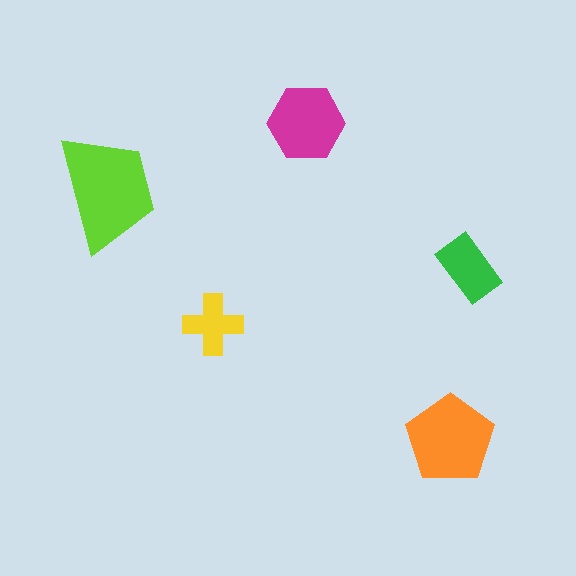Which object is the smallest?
The yellow cross.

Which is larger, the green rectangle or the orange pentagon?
The orange pentagon.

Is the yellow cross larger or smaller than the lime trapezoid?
Smaller.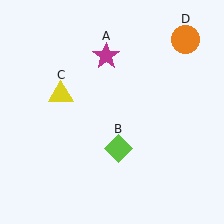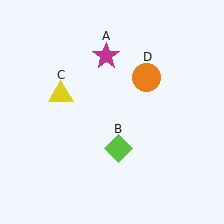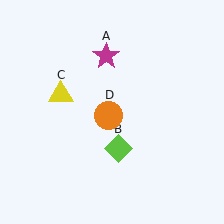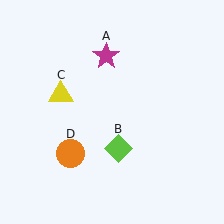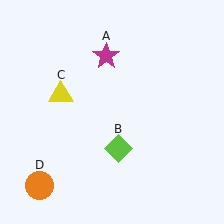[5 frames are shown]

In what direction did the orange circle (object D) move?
The orange circle (object D) moved down and to the left.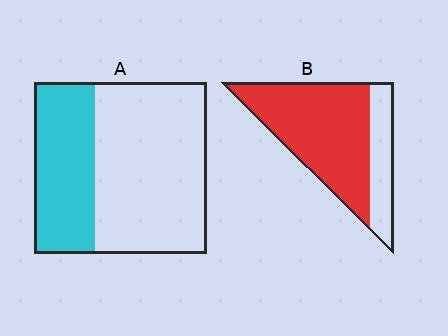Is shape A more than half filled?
No.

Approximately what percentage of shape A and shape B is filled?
A is approximately 35% and B is approximately 75%.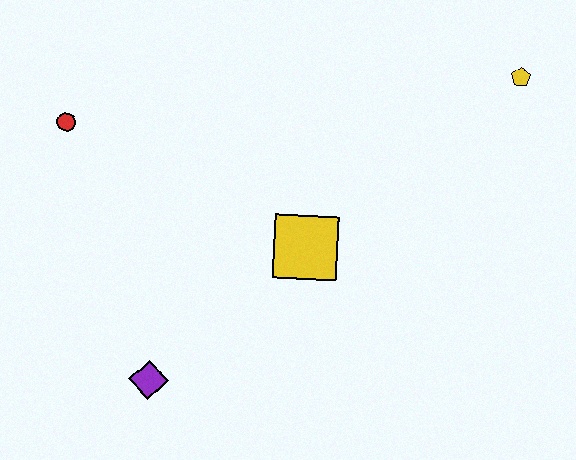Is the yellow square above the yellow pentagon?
No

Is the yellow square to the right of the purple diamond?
Yes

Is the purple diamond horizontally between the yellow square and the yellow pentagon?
No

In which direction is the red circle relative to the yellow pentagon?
The red circle is to the left of the yellow pentagon.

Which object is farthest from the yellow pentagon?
The purple diamond is farthest from the yellow pentagon.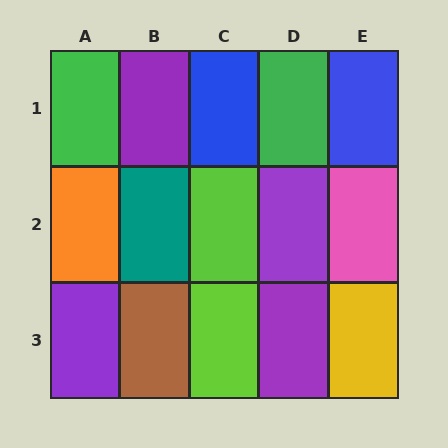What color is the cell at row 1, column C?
Blue.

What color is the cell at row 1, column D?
Green.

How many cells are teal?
1 cell is teal.